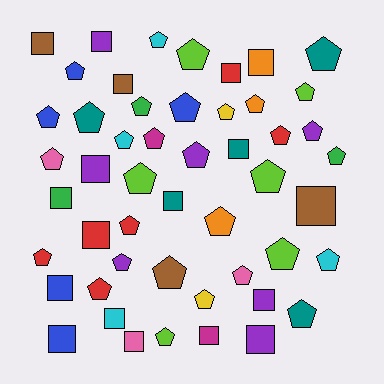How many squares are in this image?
There are 18 squares.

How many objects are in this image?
There are 50 objects.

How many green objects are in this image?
There are 3 green objects.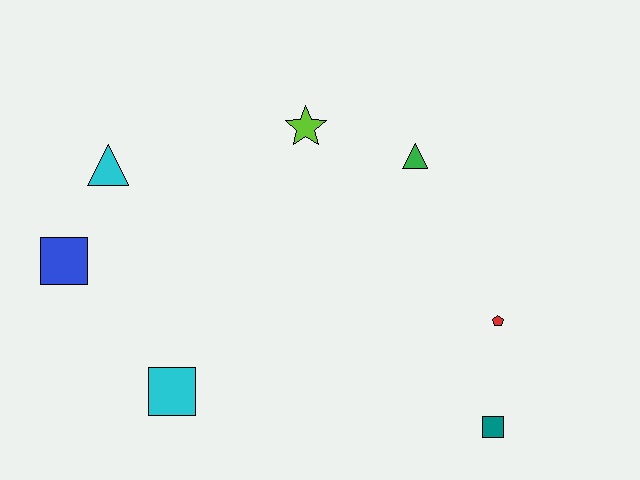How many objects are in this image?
There are 7 objects.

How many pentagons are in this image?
There is 1 pentagon.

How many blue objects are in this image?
There is 1 blue object.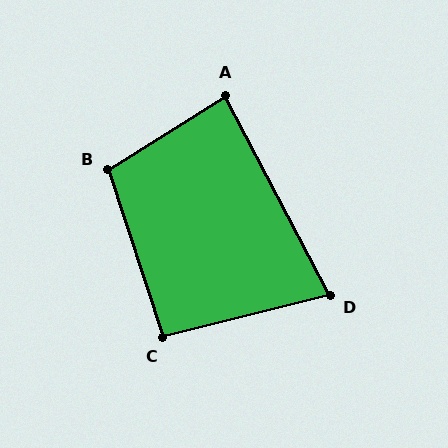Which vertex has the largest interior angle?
B, at approximately 104 degrees.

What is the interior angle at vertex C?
Approximately 94 degrees (approximately right).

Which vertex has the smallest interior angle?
D, at approximately 76 degrees.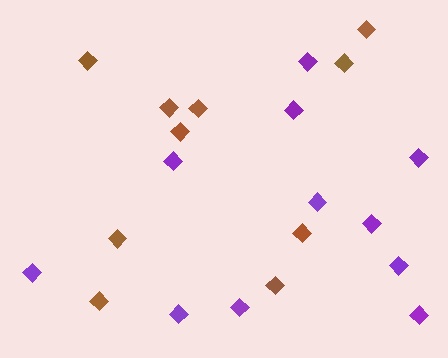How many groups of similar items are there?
There are 2 groups: one group of brown diamonds (10) and one group of purple diamonds (11).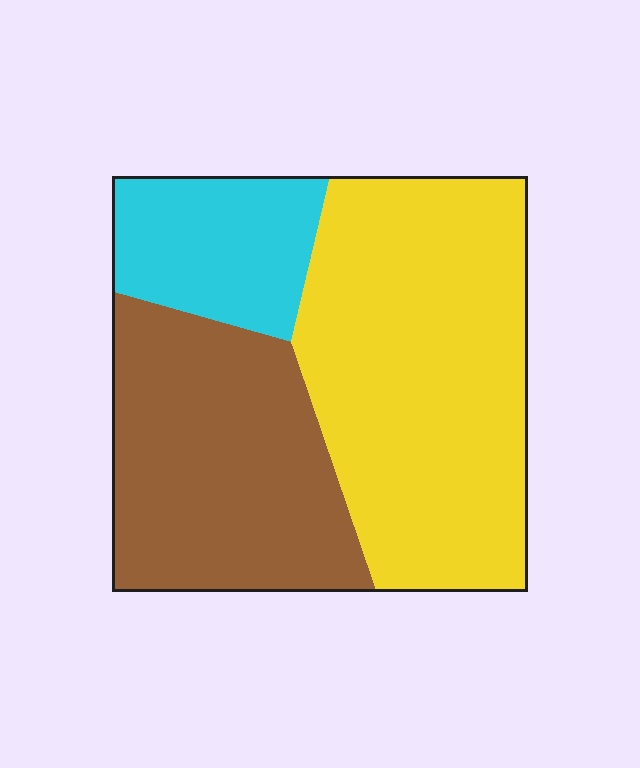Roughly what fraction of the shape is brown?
Brown takes up about one third (1/3) of the shape.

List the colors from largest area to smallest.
From largest to smallest: yellow, brown, cyan.